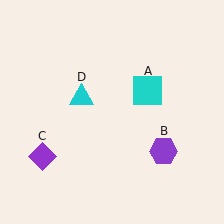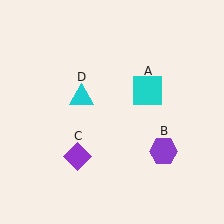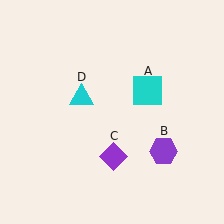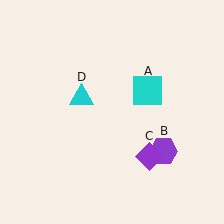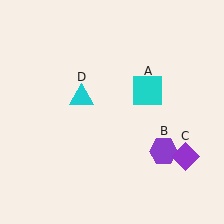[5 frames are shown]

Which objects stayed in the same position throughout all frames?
Cyan square (object A) and purple hexagon (object B) and cyan triangle (object D) remained stationary.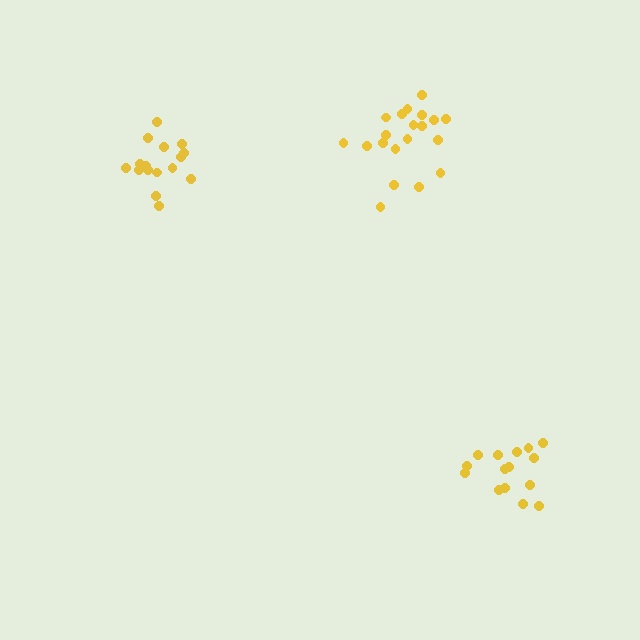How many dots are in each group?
Group 1: 21 dots, Group 2: 15 dots, Group 3: 16 dots (52 total).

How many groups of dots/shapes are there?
There are 3 groups.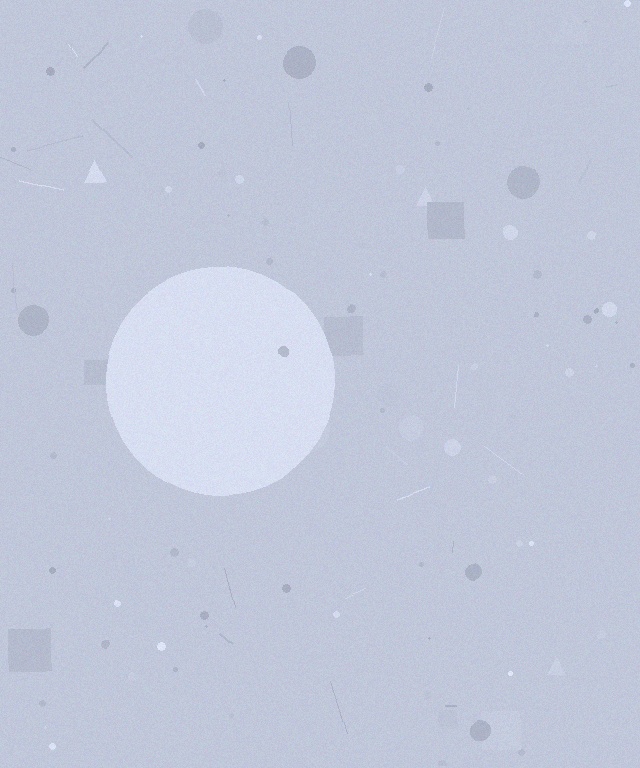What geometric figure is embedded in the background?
A circle is embedded in the background.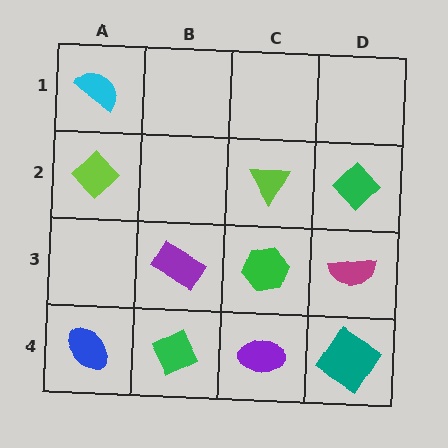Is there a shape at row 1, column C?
No, that cell is empty.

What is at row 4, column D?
A teal diamond.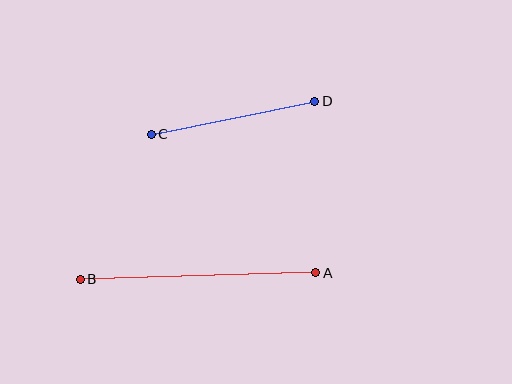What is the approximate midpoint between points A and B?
The midpoint is at approximately (198, 276) pixels.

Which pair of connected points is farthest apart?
Points A and B are farthest apart.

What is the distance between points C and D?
The distance is approximately 167 pixels.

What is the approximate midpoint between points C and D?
The midpoint is at approximately (233, 118) pixels.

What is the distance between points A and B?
The distance is approximately 236 pixels.